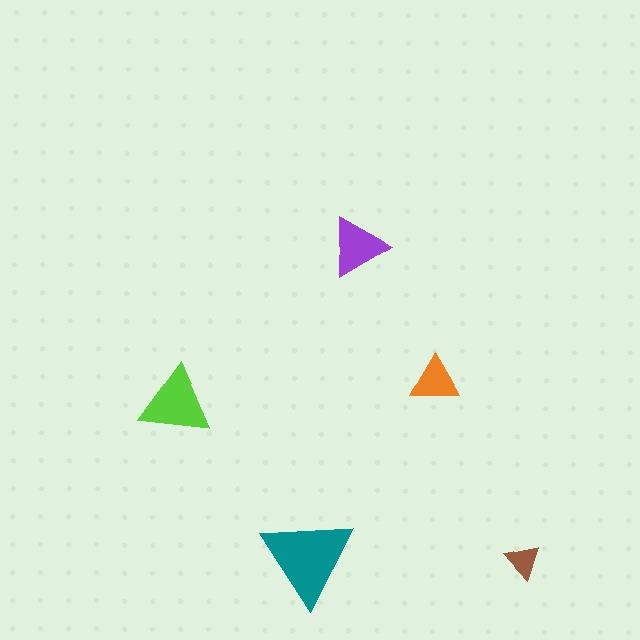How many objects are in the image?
There are 5 objects in the image.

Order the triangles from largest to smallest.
the teal one, the lime one, the purple one, the orange one, the brown one.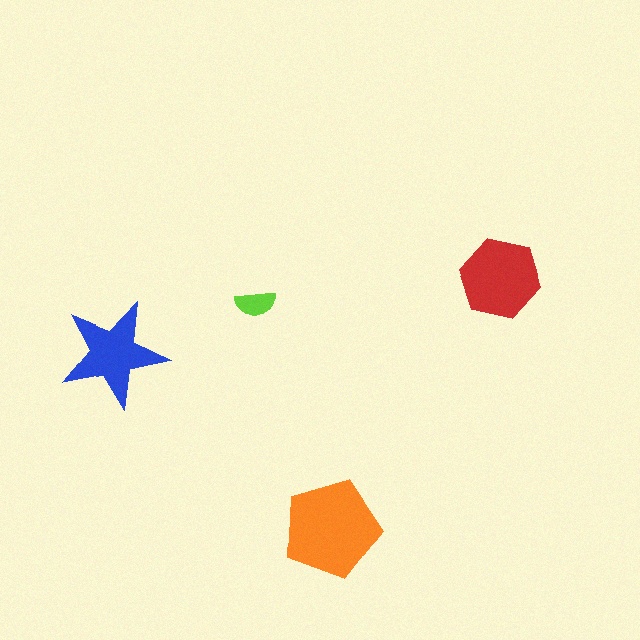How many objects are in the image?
There are 4 objects in the image.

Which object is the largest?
The orange pentagon.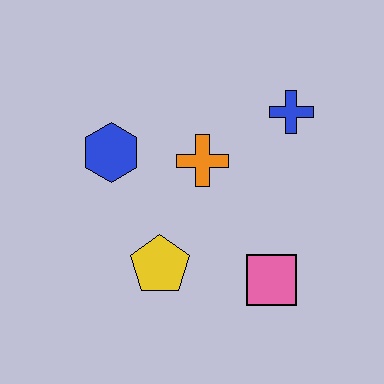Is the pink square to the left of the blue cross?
Yes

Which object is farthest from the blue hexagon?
The pink square is farthest from the blue hexagon.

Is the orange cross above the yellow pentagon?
Yes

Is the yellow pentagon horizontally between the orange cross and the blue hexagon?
Yes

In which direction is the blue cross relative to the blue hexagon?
The blue cross is to the right of the blue hexagon.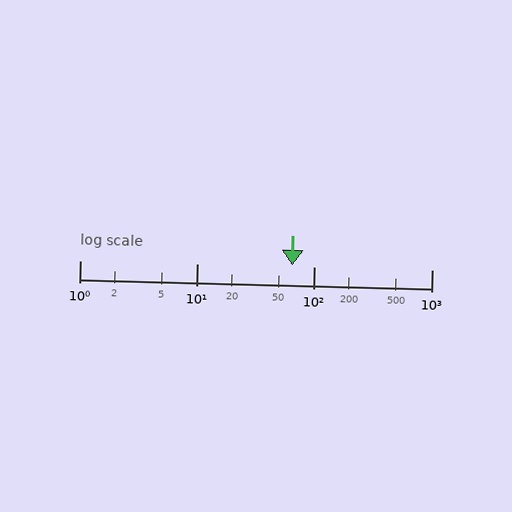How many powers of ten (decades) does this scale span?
The scale spans 3 decades, from 1 to 1000.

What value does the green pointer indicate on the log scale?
The pointer indicates approximately 65.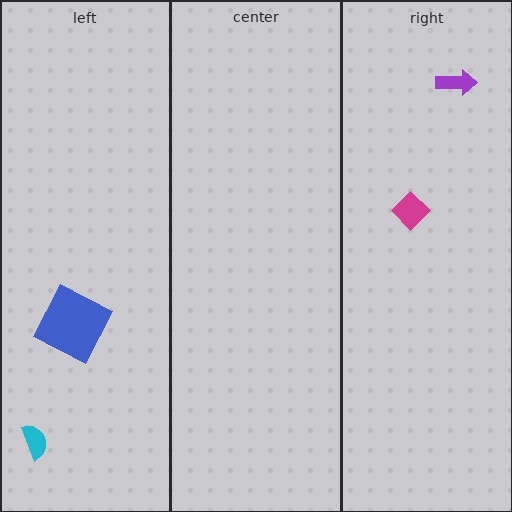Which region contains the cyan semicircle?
The left region.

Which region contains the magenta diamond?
The right region.